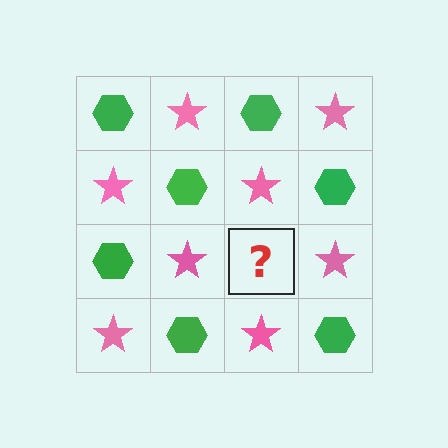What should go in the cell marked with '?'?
The missing cell should contain a green hexagon.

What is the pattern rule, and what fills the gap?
The rule is that it alternates green hexagon and pink star in a checkerboard pattern. The gap should be filled with a green hexagon.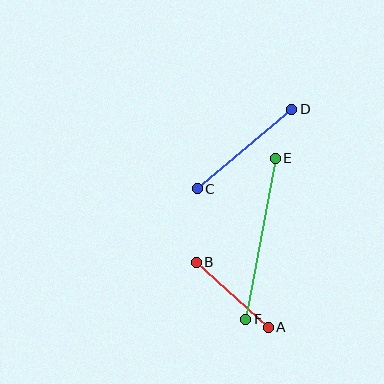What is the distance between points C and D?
The distance is approximately 124 pixels.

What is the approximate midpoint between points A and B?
The midpoint is at approximately (232, 295) pixels.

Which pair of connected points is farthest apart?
Points E and F are farthest apart.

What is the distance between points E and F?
The distance is approximately 163 pixels.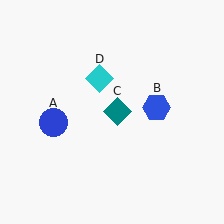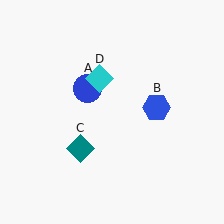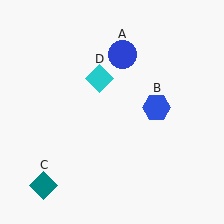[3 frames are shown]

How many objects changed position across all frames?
2 objects changed position: blue circle (object A), teal diamond (object C).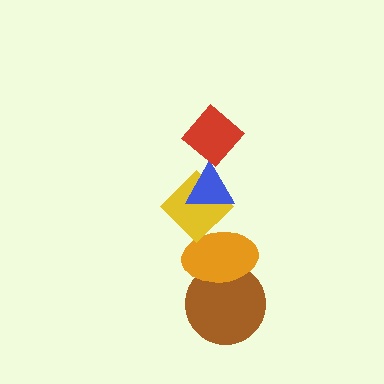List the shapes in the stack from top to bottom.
From top to bottom: the red diamond, the blue triangle, the yellow diamond, the orange ellipse, the brown circle.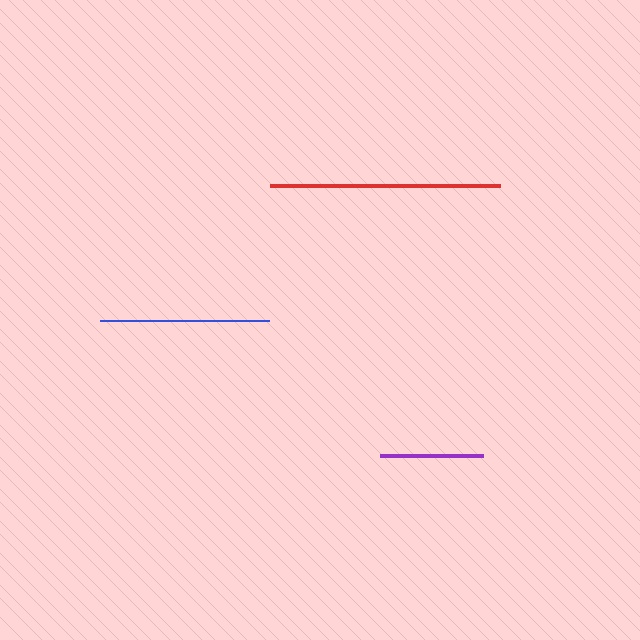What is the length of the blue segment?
The blue segment is approximately 168 pixels long.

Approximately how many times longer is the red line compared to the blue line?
The red line is approximately 1.4 times the length of the blue line.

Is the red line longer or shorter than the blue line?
The red line is longer than the blue line.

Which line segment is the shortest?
The purple line is the shortest at approximately 103 pixels.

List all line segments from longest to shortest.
From longest to shortest: red, blue, purple.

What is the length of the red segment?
The red segment is approximately 230 pixels long.